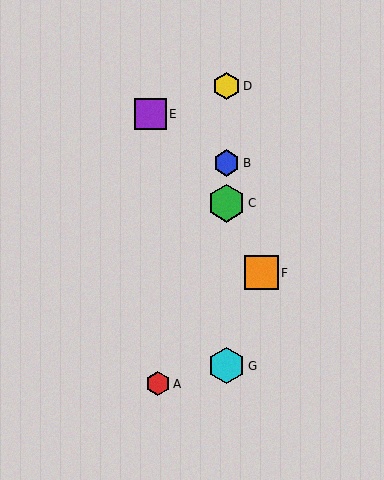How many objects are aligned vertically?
4 objects (B, C, D, G) are aligned vertically.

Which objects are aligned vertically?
Objects B, C, D, G are aligned vertically.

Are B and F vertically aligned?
No, B is at x≈227 and F is at x≈261.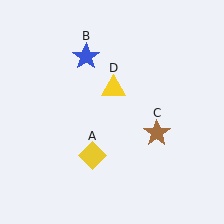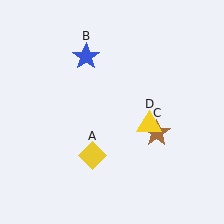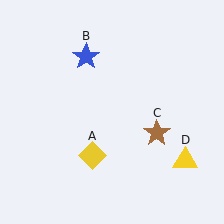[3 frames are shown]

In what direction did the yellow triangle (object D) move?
The yellow triangle (object D) moved down and to the right.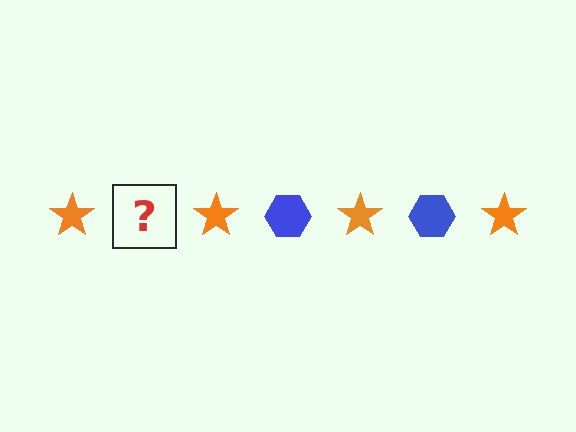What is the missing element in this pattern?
The missing element is a blue hexagon.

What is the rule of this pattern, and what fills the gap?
The rule is that the pattern alternates between orange star and blue hexagon. The gap should be filled with a blue hexagon.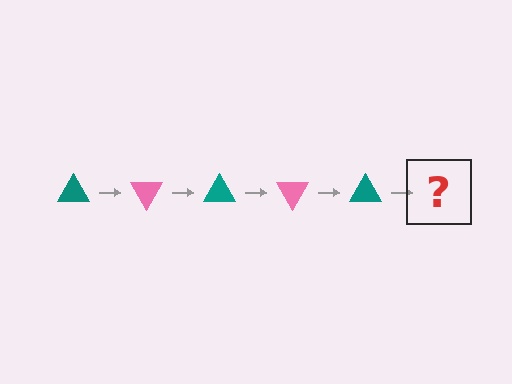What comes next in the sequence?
The next element should be a pink triangle, rotated 300 degrees from the start.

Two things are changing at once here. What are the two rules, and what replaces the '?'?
The two rules are that it rotates 60 degrees each step and the color cycles through teal and pink. The '?' should be a pink triangle, rotated 300 degrees from the start.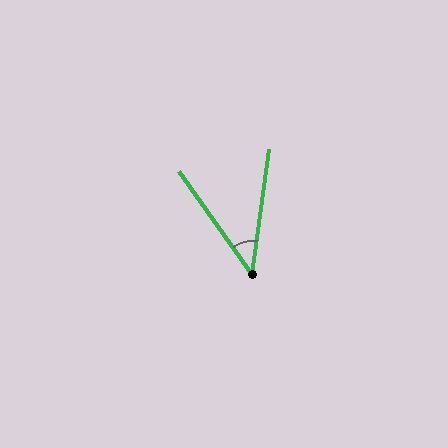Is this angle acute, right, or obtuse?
It is acute.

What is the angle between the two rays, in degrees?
Approximately 43 degrees.